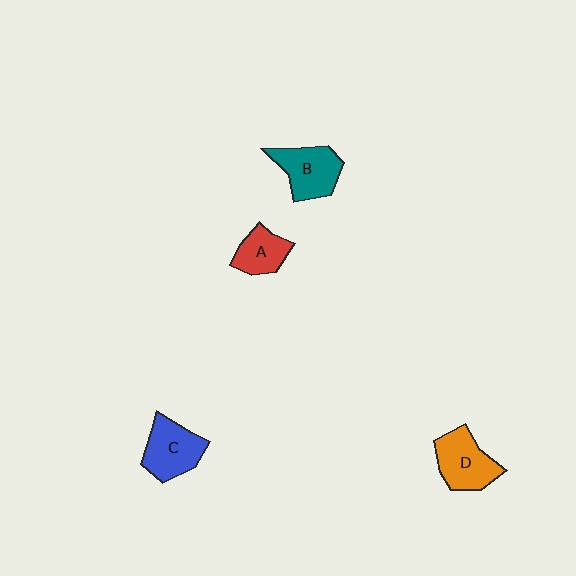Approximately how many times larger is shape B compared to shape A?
Approximately 1.4 times.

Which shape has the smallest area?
Shape A (red).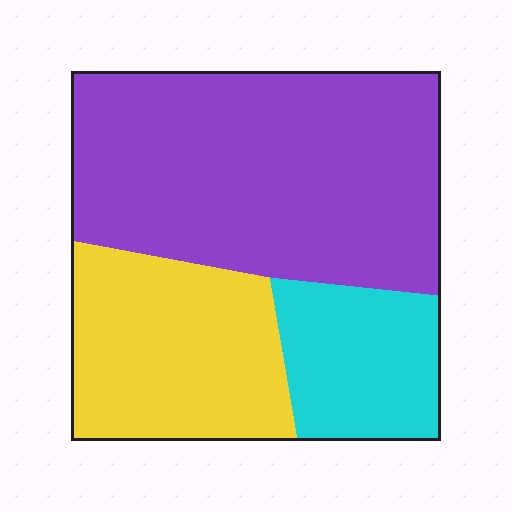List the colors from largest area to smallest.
From largest to smallest: purple, yellow, cyan.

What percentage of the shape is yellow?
Yellow covers around 30% of the shape.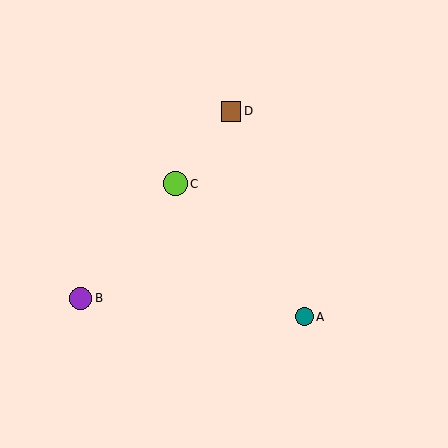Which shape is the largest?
The lime circle (labeled C) is the largest.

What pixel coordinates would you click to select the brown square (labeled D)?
Click at (231, 111) to select the brown square D.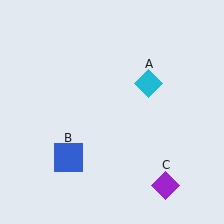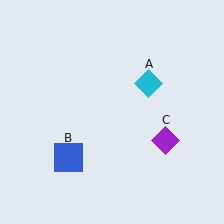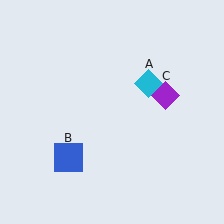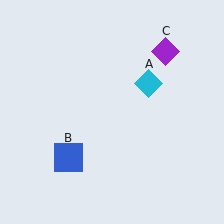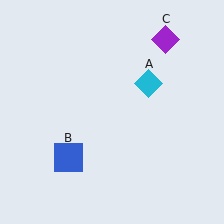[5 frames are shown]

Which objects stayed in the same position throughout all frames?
Cyan diamond (object A) and blue square (object B) remained stationary.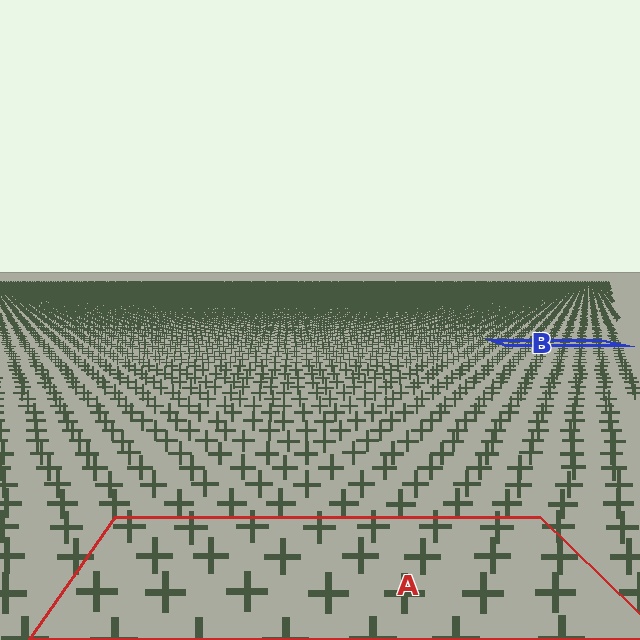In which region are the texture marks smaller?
The texture marks are smaller in region B, because it is farther away.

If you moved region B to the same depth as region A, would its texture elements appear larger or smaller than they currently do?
They would appear larger. At a closer depth, the same texture elements are projected at a bigger on-screen size.